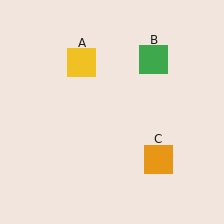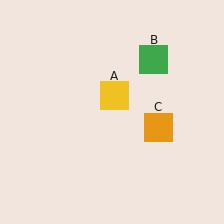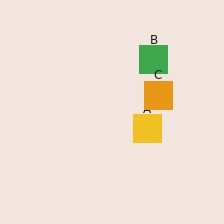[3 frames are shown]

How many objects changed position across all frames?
2 objects changed position: yellow square (object A), orange square (object C).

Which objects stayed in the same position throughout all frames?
Green square (object B) remained stationary.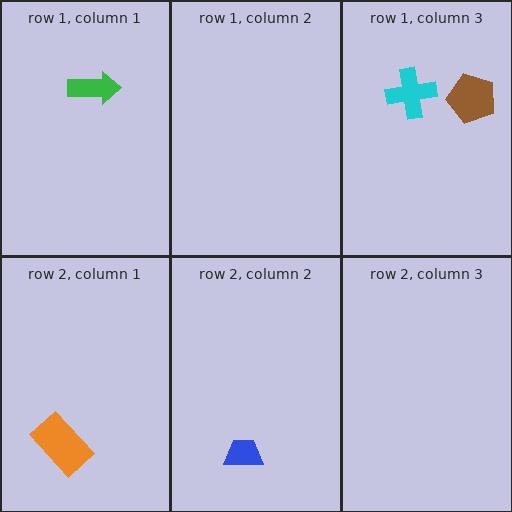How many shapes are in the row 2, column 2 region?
1.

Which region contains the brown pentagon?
The row 1, column 3 region.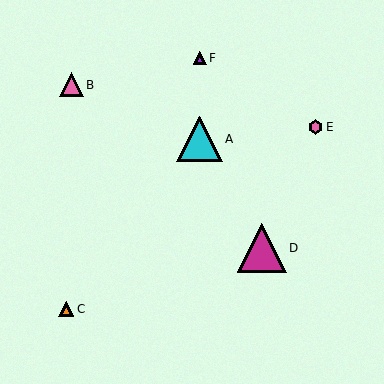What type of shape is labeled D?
Shape D is a magenta triangle.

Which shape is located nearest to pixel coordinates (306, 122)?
The pink hexagon (labeled E) at (316, 127) is nearest to that location.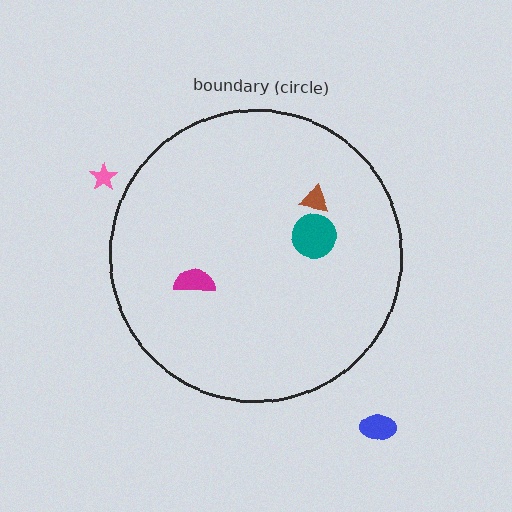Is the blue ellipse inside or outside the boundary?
Outside.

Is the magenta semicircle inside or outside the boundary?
Inside.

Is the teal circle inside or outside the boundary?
Inside.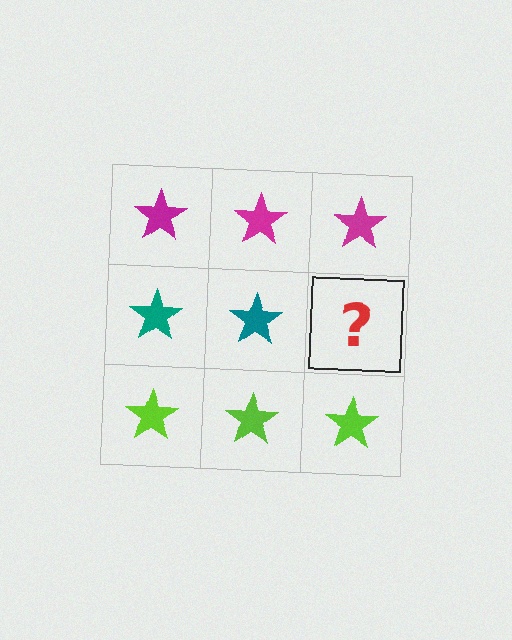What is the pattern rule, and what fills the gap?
The rule is that each row has a consistent color. The gap should be filled with a teal star.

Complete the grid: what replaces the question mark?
The question mark should be replaced with a teal star.